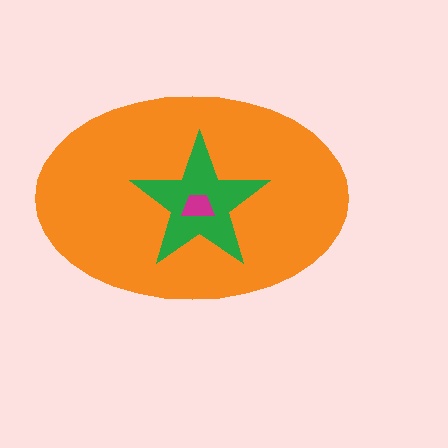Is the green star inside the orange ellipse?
Yes.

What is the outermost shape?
The orange ellipse.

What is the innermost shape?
The magenta trapezoid.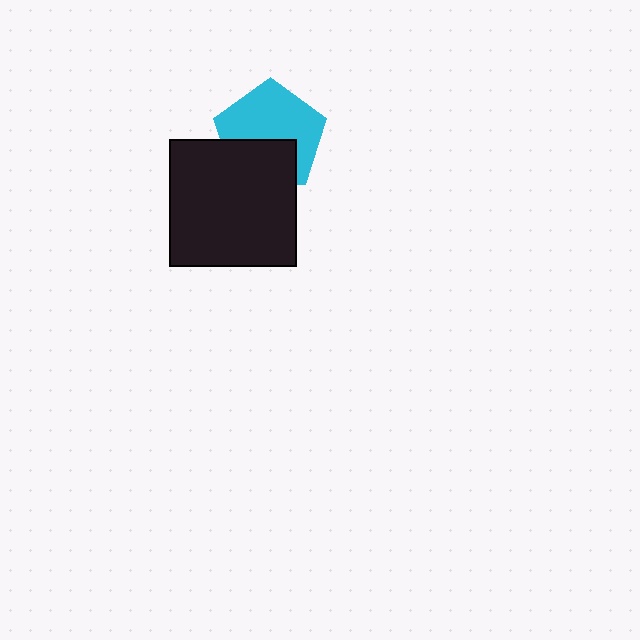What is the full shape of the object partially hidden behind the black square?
The partially hidden object is a cyan pentagon.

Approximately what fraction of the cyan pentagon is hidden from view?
Roughly 38% of the cyan pentagon is hidden behind the black square.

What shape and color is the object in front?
The object in front is a black square.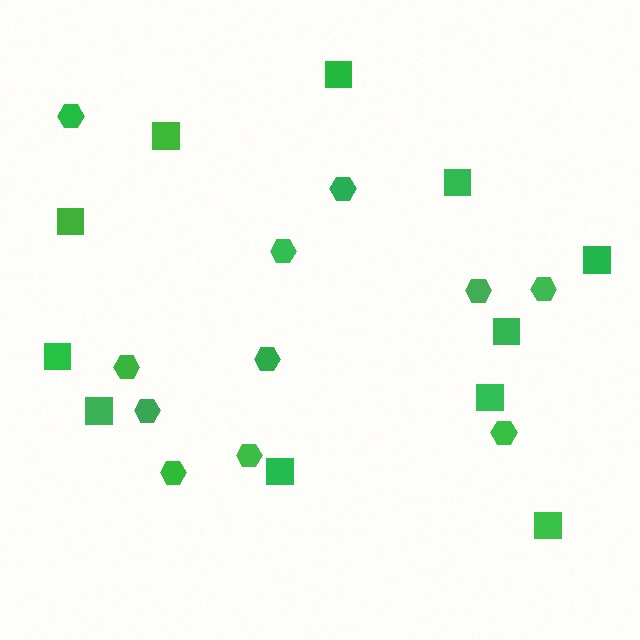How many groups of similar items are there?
There are 2 groups: one group of hexagons (11) and one group of squares (11).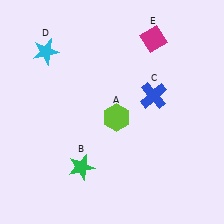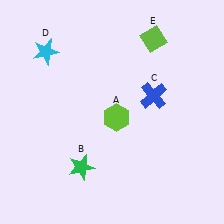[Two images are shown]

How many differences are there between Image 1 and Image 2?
There is 1 difference between the two images.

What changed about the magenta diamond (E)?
In Image 1, E is magenta. In Image 2, it changed to lime.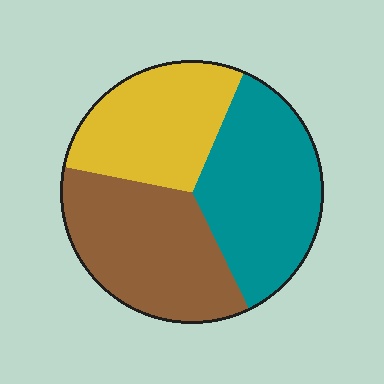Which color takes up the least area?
Yellow, at roughly 30%.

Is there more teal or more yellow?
Teal.